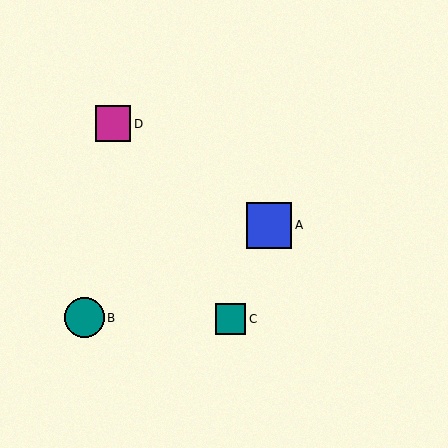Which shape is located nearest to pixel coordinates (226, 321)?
The teal square (labeled C) at (231, 319) is nearest to that location.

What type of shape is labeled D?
Shape D is a magenta square.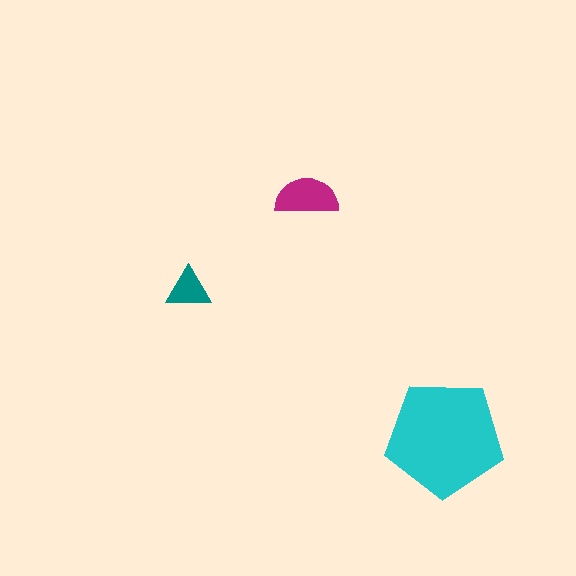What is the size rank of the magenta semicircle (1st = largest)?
2nd.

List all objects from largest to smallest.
The cyan pentagon, the magenta semicircle, the teal triangle.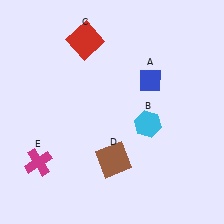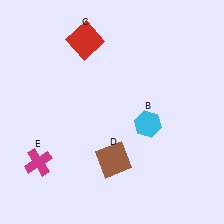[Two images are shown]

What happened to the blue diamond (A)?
The blue diamond (A) was removed in Image 2. It was in the top-right area of Image 1.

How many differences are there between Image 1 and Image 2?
There is 1 difference between the two images.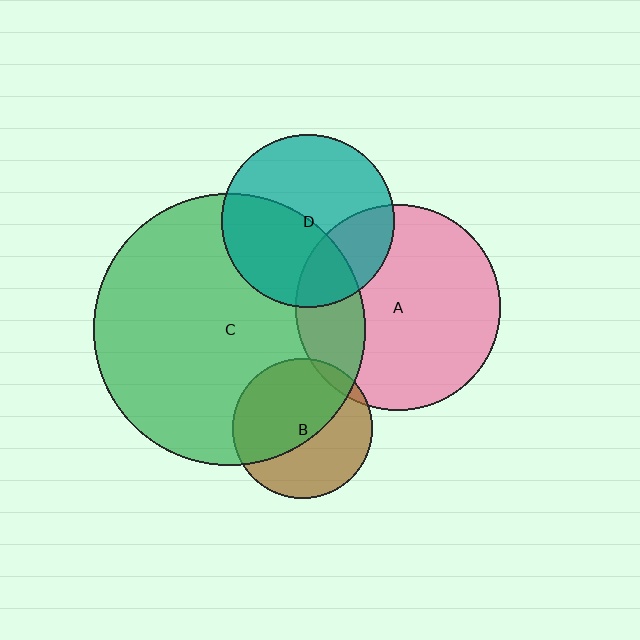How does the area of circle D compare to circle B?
Approximately 1.6 times.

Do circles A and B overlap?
Yes.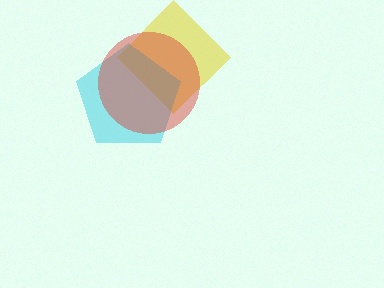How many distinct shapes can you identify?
There are 3 distinct shapes: a yellow diamond, a cyan pentagon, a red circle.